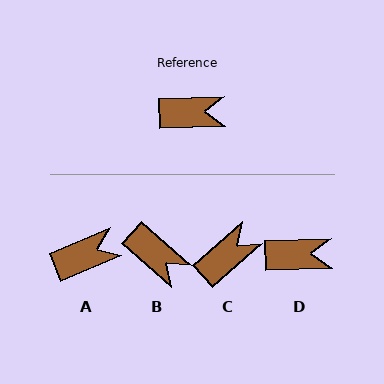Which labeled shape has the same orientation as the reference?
D.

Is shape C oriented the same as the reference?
No, it is off by about 40 degrees.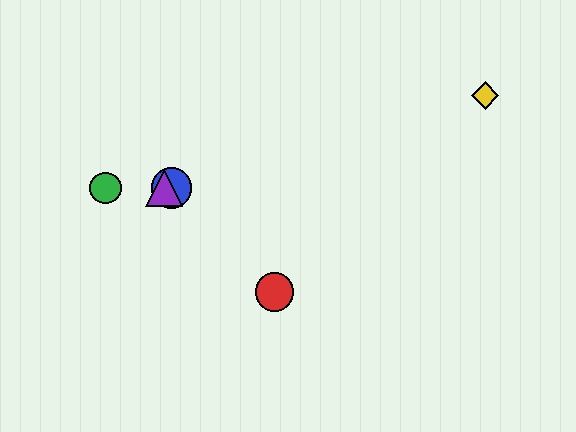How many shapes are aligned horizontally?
3 shapes (the blue circle, the green circle, the purple triangle) are aligned horizontally.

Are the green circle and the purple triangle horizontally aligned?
Yes, both are at y≈188.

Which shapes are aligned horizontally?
The blue circle, the green circle, the purple triangle are aligned horizontally.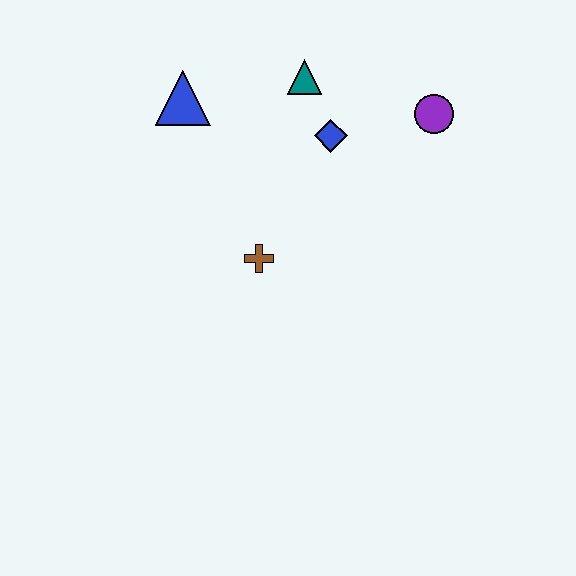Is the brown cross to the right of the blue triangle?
Yes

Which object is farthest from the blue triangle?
The purple circle is farthest from the blue triangle.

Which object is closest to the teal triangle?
The blue diamond is closest to the teal triangle.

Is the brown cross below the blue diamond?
Yes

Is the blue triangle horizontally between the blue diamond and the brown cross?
No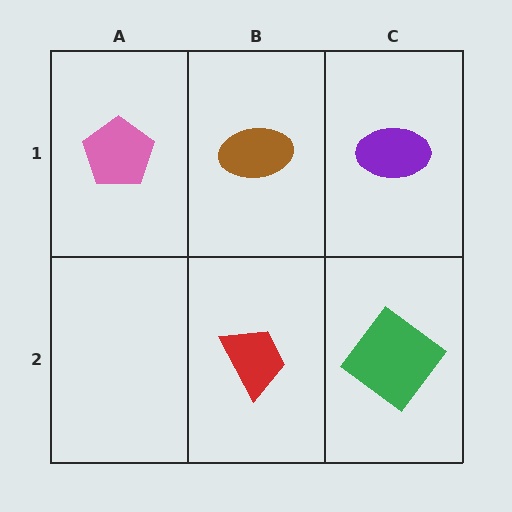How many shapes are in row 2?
2 shapes.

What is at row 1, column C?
A purple ellipse.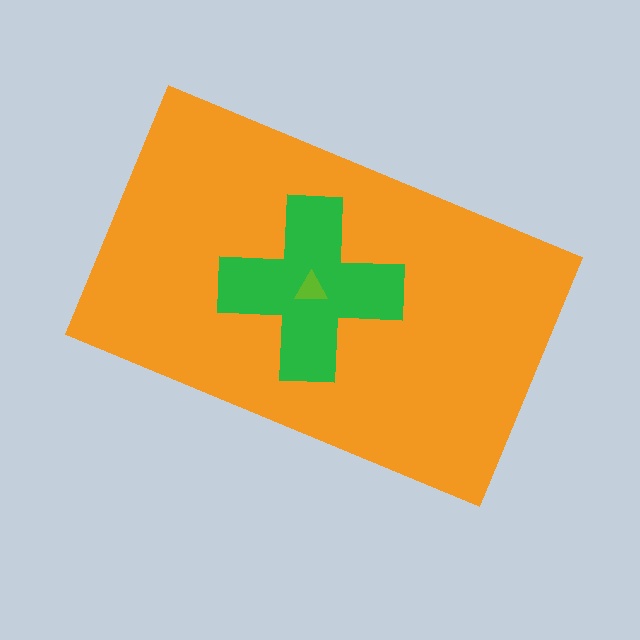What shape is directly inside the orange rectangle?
The green cross.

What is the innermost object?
The lime triangle.